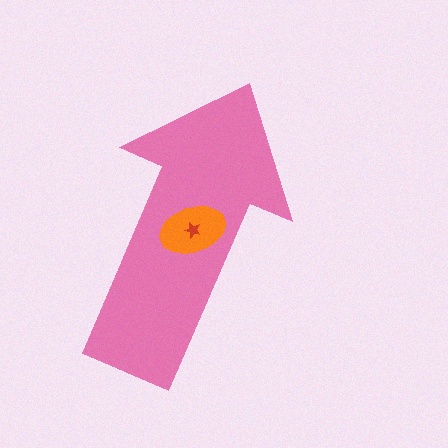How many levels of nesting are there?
3.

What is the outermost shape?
The pink arrow.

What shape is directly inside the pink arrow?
The orange ellipse.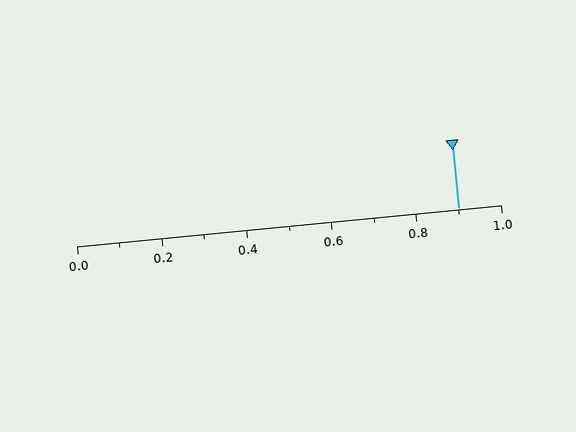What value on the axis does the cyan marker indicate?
The marker indicates approximately 0.9.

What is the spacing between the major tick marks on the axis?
The major ticks are spaced 0.2 apart.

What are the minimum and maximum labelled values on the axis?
The axis runs from 0.0 to 1.0.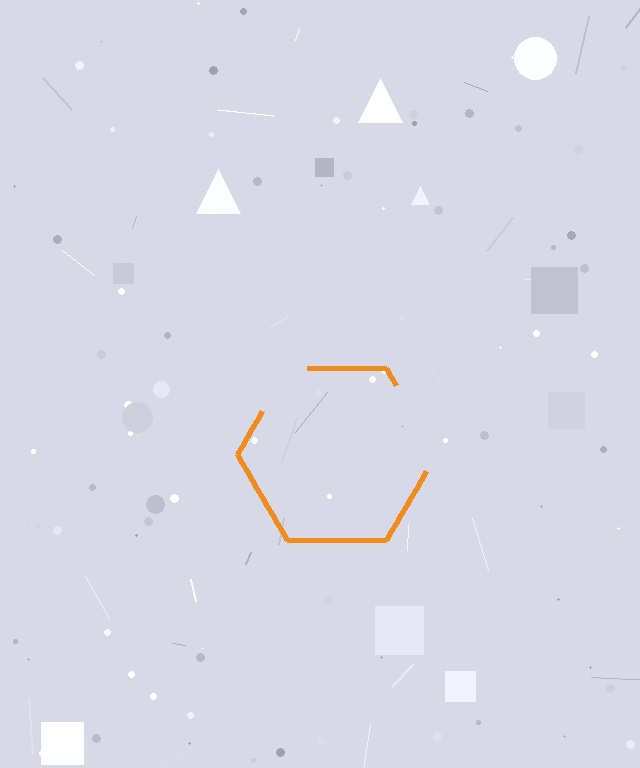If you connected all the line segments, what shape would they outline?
They would outline a hexagon.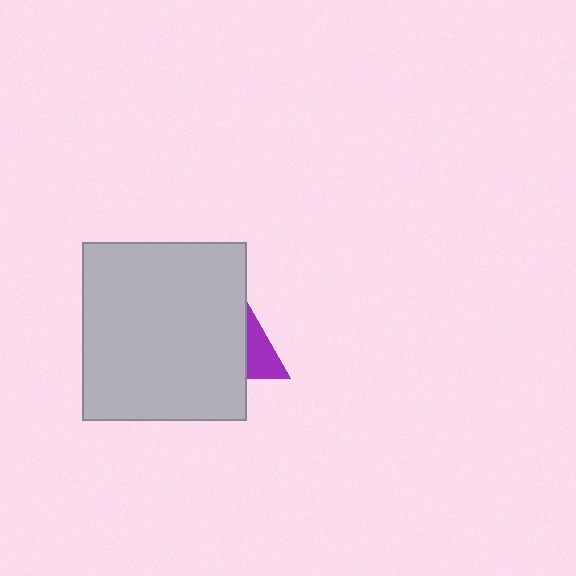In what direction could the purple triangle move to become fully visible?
The purple triangle could move right. That would shift it out from behind the light gray rectangle entirely.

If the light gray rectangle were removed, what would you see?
You would see the complete purple triangle.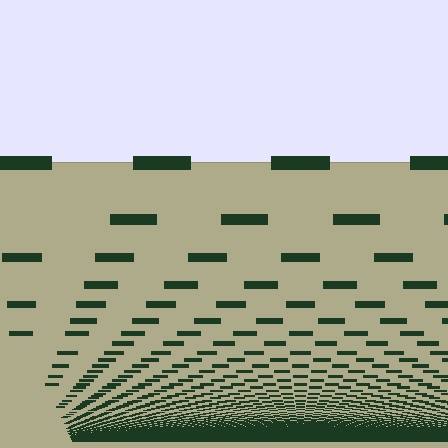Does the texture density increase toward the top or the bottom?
Density increases toward the bottom.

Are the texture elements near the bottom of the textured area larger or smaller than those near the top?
Smaller. The gradient is inverted — elements near the bottom are smaller and denser.